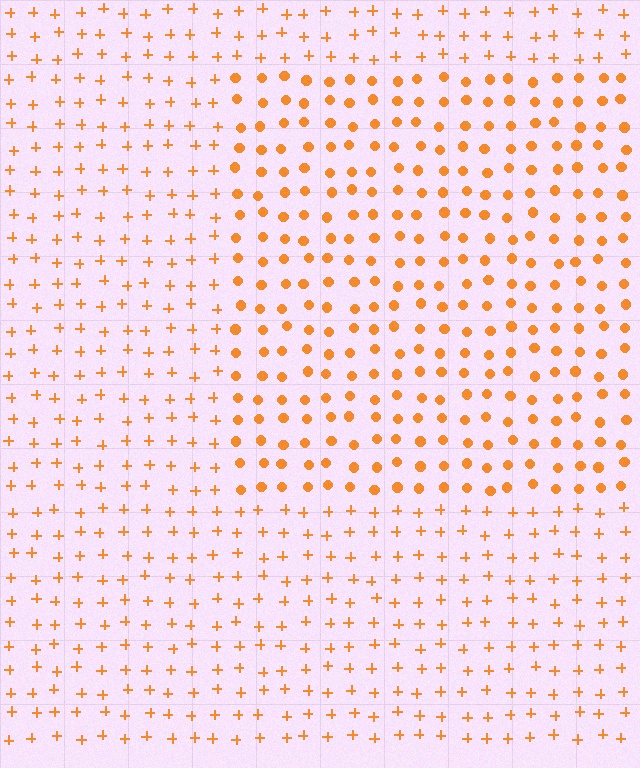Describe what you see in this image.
The image is filled with small orange elements arranged in a uniform grid. A rectangle-shaped region contains circles, while the surrounding area contains plus signs. The boundary is defined purely by the change in element shape.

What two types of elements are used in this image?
The image uses circles inside the rectangle region and plus signs outside it.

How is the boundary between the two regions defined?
The boundary is defined by a change in element shape: circles inside vs. plus signs outside. All elements share the same color and spacing.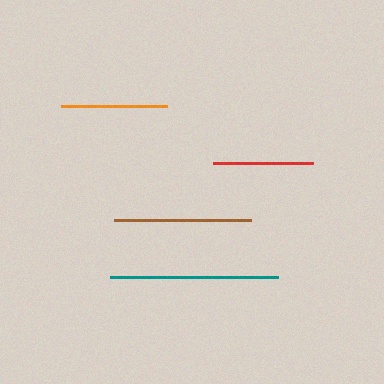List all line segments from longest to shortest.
From longest to shortest: teal, brown, orange, red.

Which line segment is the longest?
The teal line is the longest at approximately 168 pixels.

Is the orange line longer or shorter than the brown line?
The brown line is longer than the orange line.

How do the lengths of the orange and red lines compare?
The orange and red lines are approximately the same length.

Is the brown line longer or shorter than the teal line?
The teal line is longer than the brown line.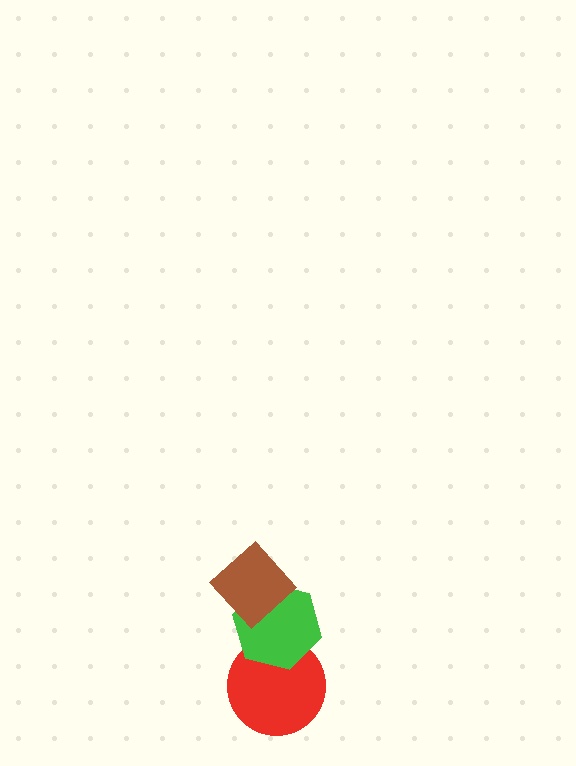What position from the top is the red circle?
The red circle is 3rd from the top.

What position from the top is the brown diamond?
The brown diamond is 1st from the top.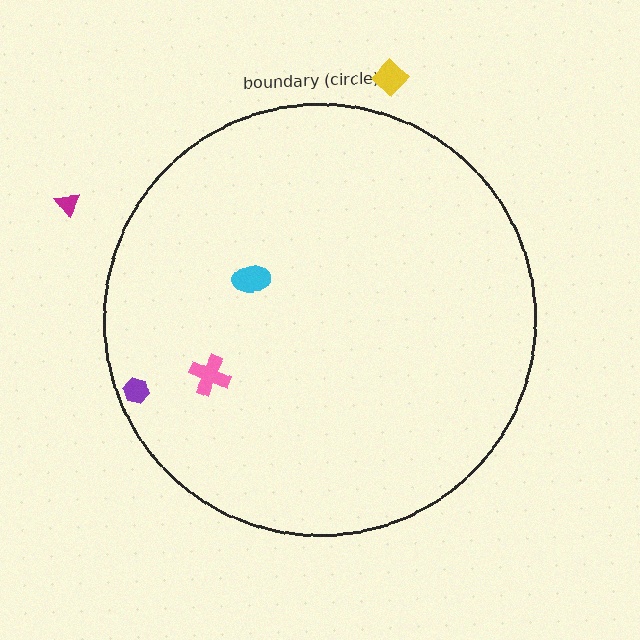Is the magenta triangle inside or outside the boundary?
Outside.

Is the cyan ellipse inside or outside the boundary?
Inside.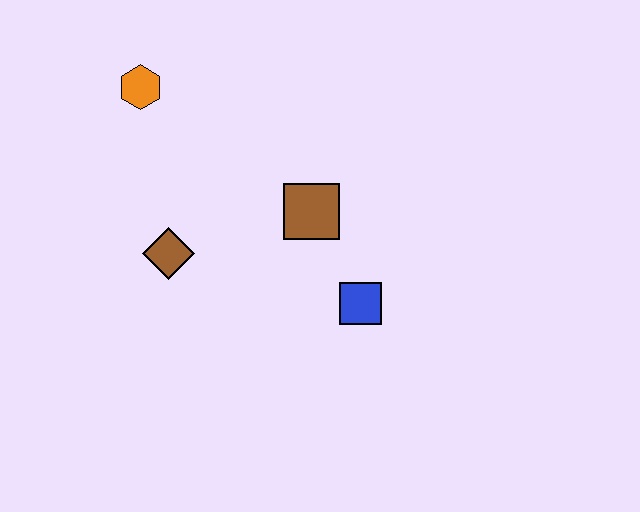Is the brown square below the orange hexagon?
Yes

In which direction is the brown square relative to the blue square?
The brown square is above the blue square.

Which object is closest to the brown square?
The blue square is closest to the brown square.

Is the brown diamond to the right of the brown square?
No